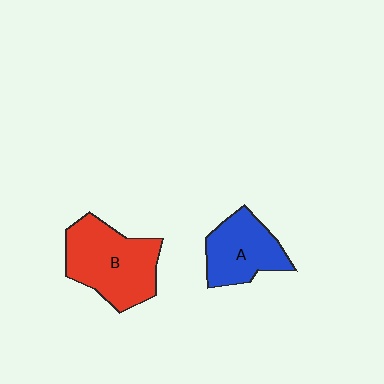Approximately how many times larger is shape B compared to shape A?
Approximately 1.4 times.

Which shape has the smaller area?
Shape A (blue).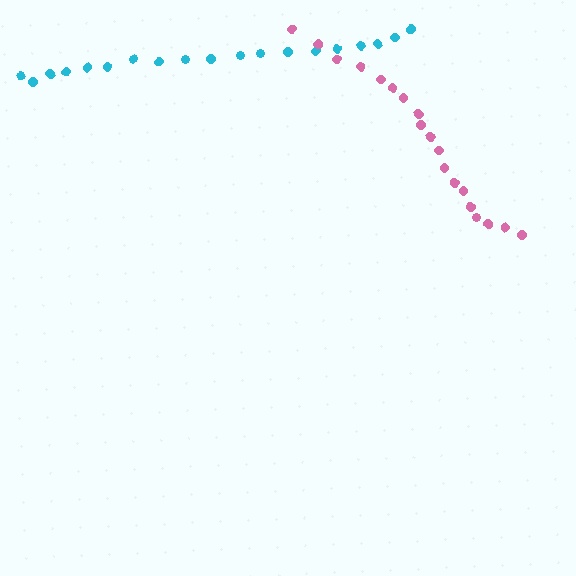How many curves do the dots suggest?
There are 2 distinct paths.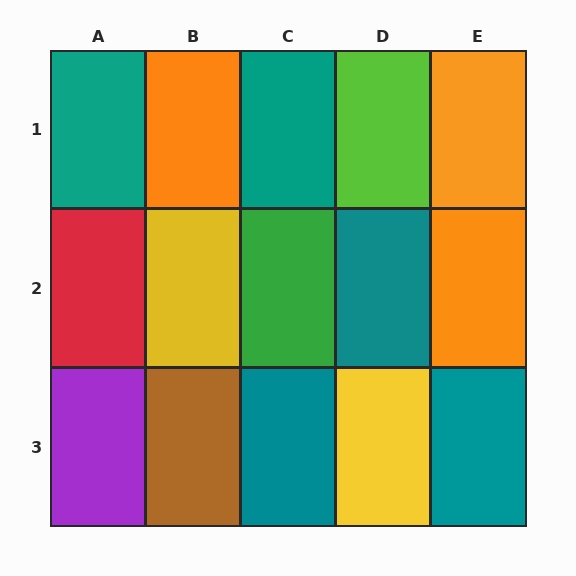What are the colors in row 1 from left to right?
Teal, orange, teal, lime, orange.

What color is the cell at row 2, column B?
Yellow.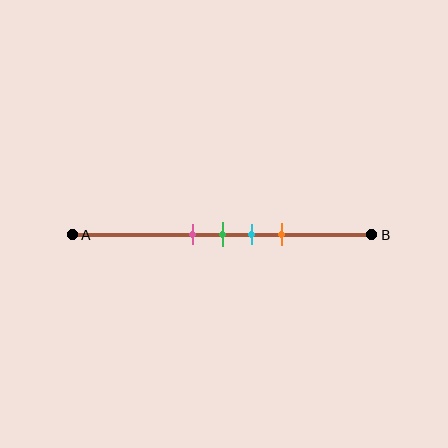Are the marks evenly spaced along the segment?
Yes, the marks are approximately evenly spaced.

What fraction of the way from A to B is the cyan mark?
The cyan mark is approximately 60% (0.6) of the way from A to B.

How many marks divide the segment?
There are 4 marks dividing the segment.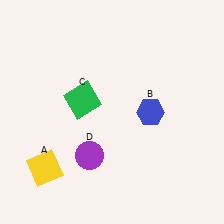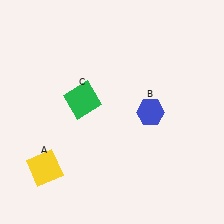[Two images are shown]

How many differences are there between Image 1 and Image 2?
There is 1 difference between the two images.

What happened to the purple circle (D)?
The purple circle (D) was removed in Image 2. It was in the bottom-left area of Image 1.